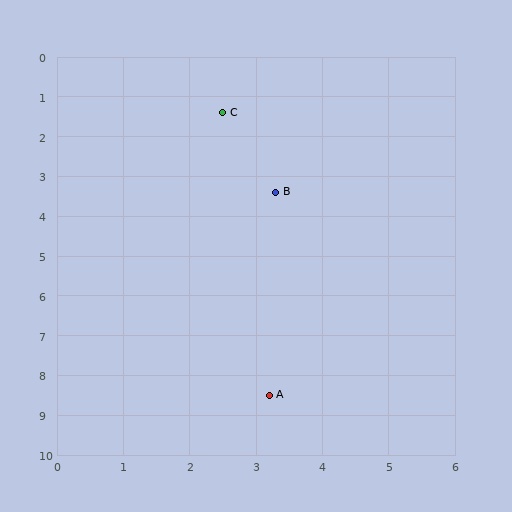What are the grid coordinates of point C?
Point C is at approximately (2.5, 1.4).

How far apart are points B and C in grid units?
Points B and C are about 2.2 grid units apart.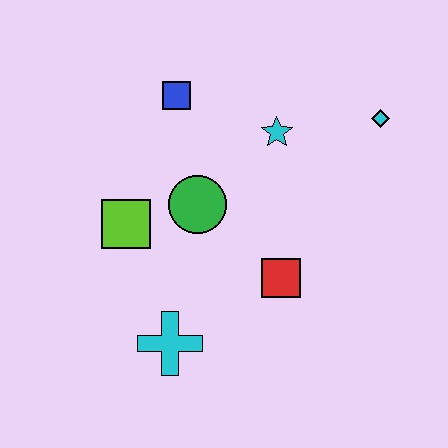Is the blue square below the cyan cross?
No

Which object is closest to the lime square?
The green circle is closest to the lime square.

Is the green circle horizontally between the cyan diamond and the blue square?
Yes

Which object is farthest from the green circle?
The cyan diamond is farthest from the green circle.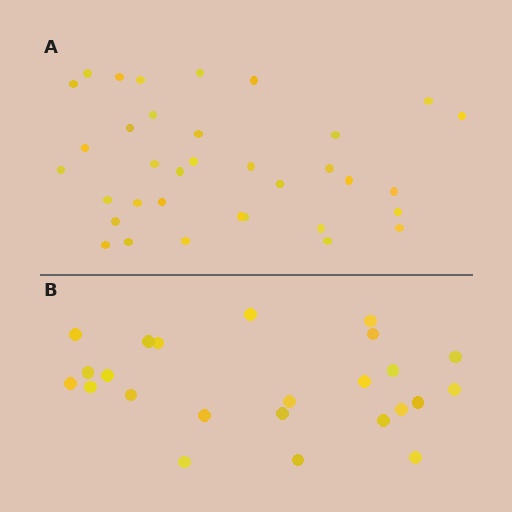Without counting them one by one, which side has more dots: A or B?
Region A (the top region) has more dots.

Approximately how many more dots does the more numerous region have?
Region A has roughly 12 or so more dots than region B.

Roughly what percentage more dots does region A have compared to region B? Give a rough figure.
About 45% more.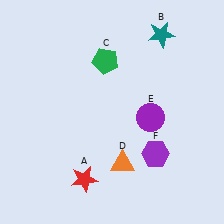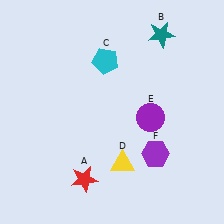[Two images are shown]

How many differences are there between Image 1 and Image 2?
There are 2 differences between the two images.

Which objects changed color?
C changed from green to cyan. D changed from orange to yellow.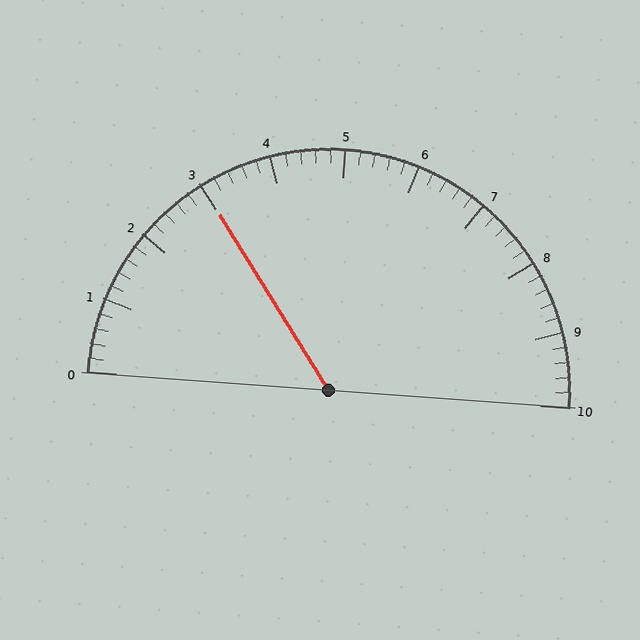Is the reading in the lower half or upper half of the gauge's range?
The reading is in the lower half of the range (0 to 10).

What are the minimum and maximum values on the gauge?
The gauge ranges from 0 to 10.